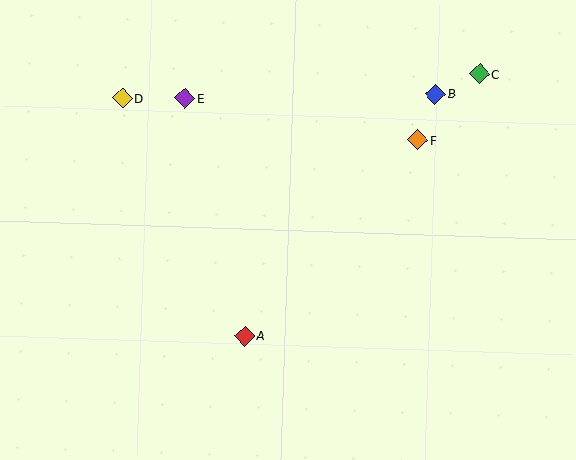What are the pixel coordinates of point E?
Point E is at (185, 98).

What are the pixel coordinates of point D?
Point D is at (122, 98).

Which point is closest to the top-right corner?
Point C is closest to the top-right corner.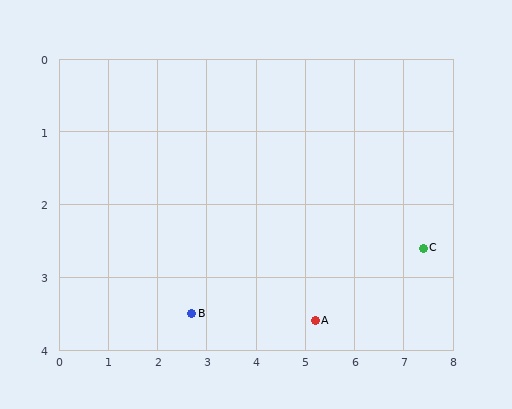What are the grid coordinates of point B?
Point B is at approximately (2.7, 3.5).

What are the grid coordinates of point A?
Point A is at approximately (5.2, 3.6).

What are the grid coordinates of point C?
Point C is at approximately (7.4, 2.6).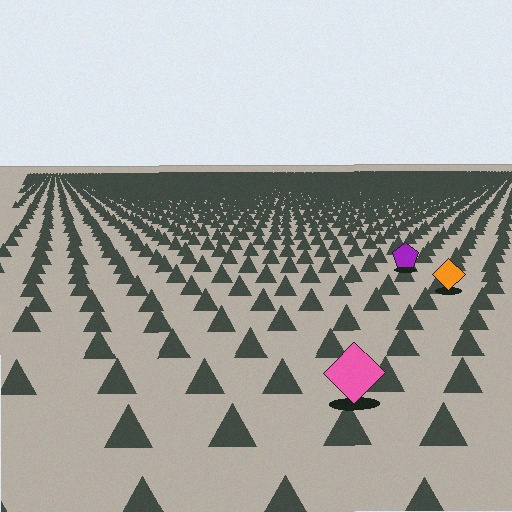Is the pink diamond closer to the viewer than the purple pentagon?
Yes. The pink diamond is closer — you can tell from the texture gradient: the ground texture is coarser near it.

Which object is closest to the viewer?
The pink diamond is closest. The texture marks near it are larger and more spread out.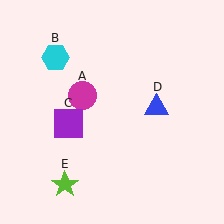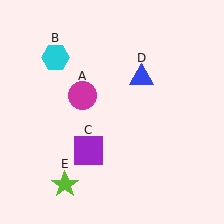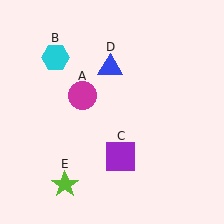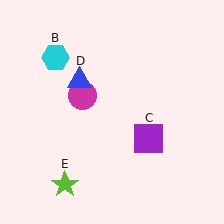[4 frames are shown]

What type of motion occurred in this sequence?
The purple square (object C), blue triangle (object D) rotated counterclockwise around the center of the scene.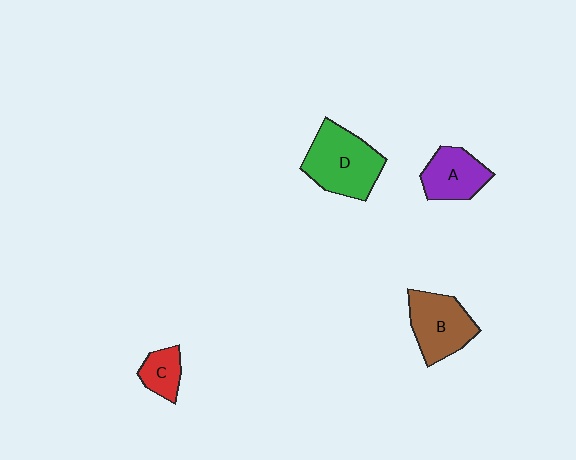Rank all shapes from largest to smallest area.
From largest to smallest: D (green), B (brown), A (purple), C (red).